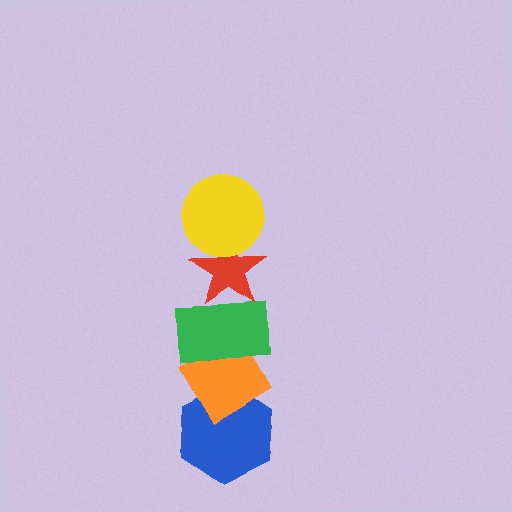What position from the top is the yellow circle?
The yellow circle is 1st from the top.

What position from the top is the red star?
The red star is 2nd from the top.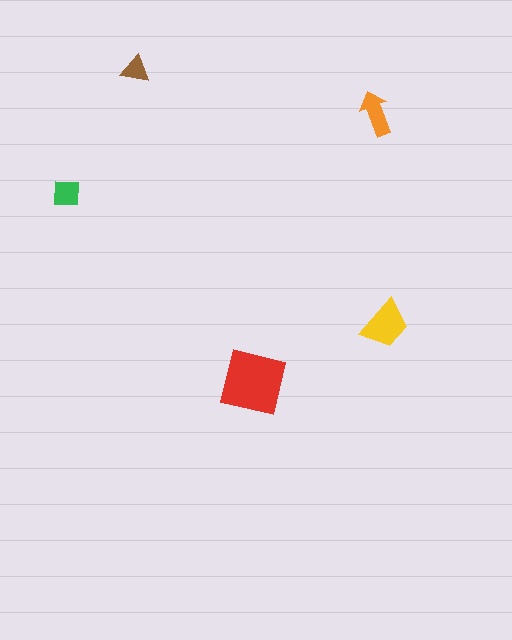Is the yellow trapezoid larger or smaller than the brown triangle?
Larger.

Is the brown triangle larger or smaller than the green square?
Smaller.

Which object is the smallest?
The brown triangle.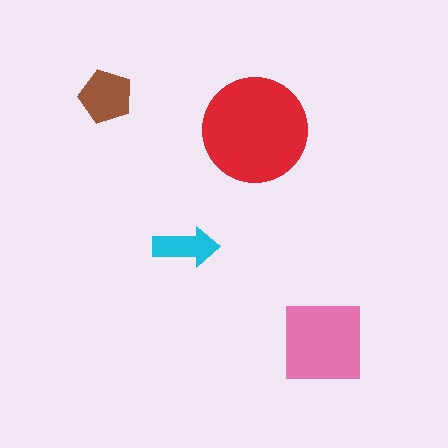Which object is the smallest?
The cyan arrow.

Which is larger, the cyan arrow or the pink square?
The pink square.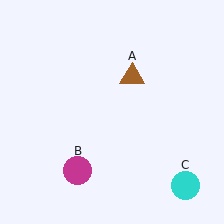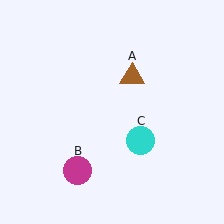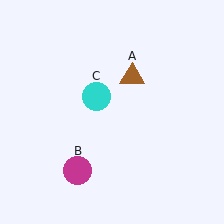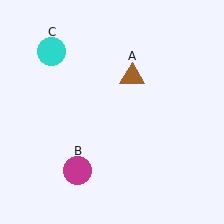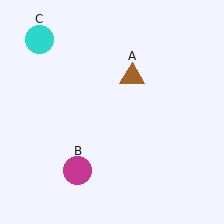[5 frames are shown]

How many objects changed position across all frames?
1 object changed position: cyan circle (object C).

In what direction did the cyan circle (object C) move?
The cyan circle (object C) moved up and to the left.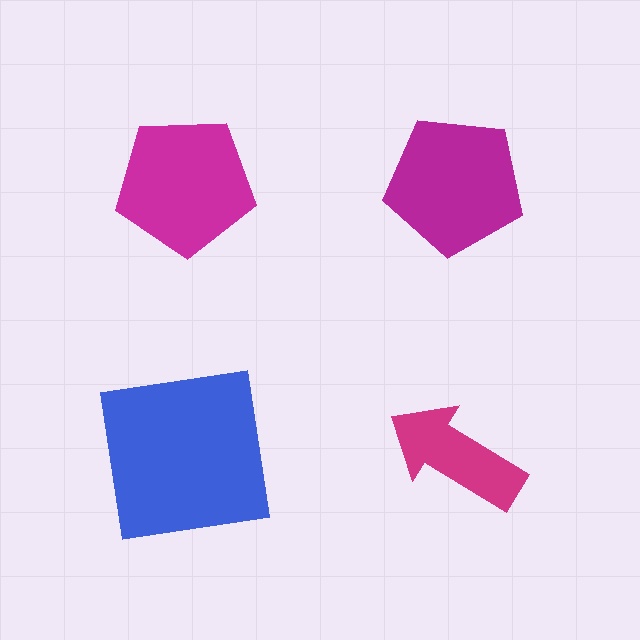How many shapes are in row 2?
2 shapes.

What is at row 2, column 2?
A magenta arrow.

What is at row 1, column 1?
A magenta pentagon.